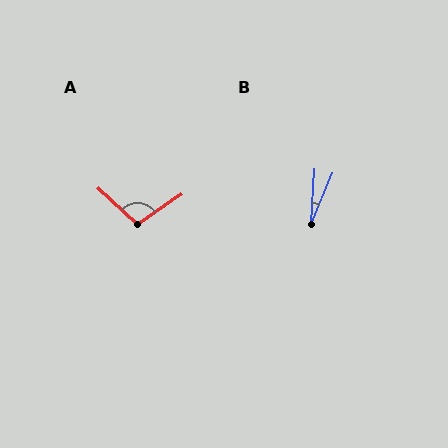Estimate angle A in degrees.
Approximately 103 degrees.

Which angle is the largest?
A, at approximately 103 degrees.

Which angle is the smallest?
B, at approximately 19 degrees.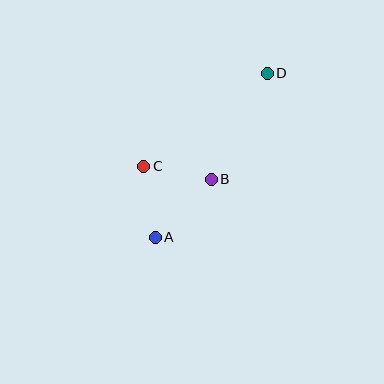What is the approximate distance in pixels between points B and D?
The distance between B and D is approximately 120 pixels.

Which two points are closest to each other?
Points B and C are closest to each other.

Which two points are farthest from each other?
Points A and D are farthest from each other.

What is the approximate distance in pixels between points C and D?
The distance between C and D is approximately 155 pixels.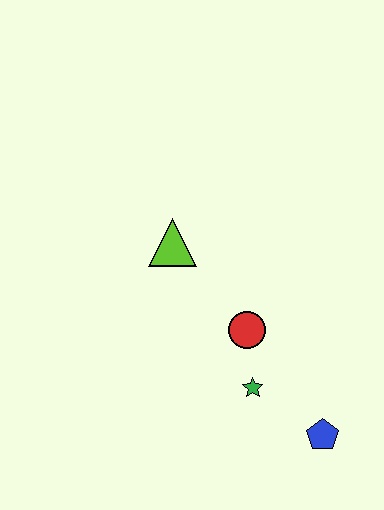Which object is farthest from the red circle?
The blue pentagon is farthest from the red circle.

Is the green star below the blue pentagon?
No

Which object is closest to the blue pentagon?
The green star is closest to the blue pentagon.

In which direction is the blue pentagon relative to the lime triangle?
The blue pentagon is below the lime triangle.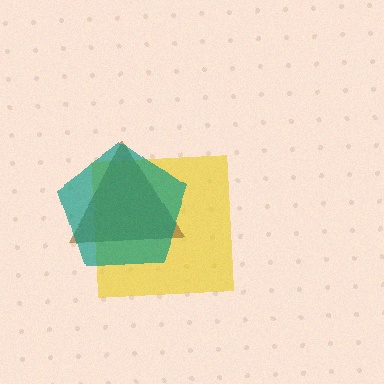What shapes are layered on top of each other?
The layered shapes are: a yellow square, a brown triangle, a teal pentagon.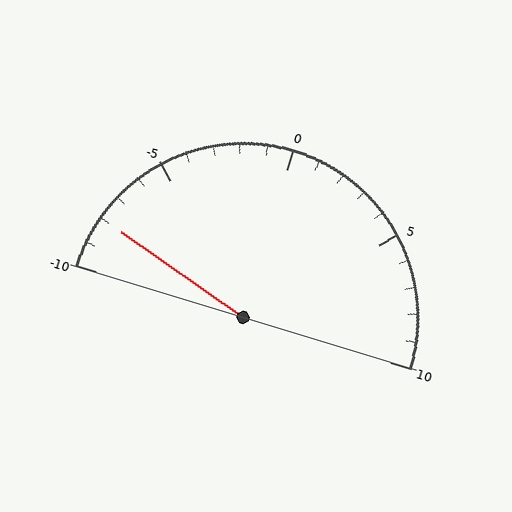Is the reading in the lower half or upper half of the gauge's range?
The reading is in the lower half of the range (-10 to 10).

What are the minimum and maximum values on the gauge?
The gauge ranges from -10 to 10.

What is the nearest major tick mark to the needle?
The nearest major tick mark is -10.